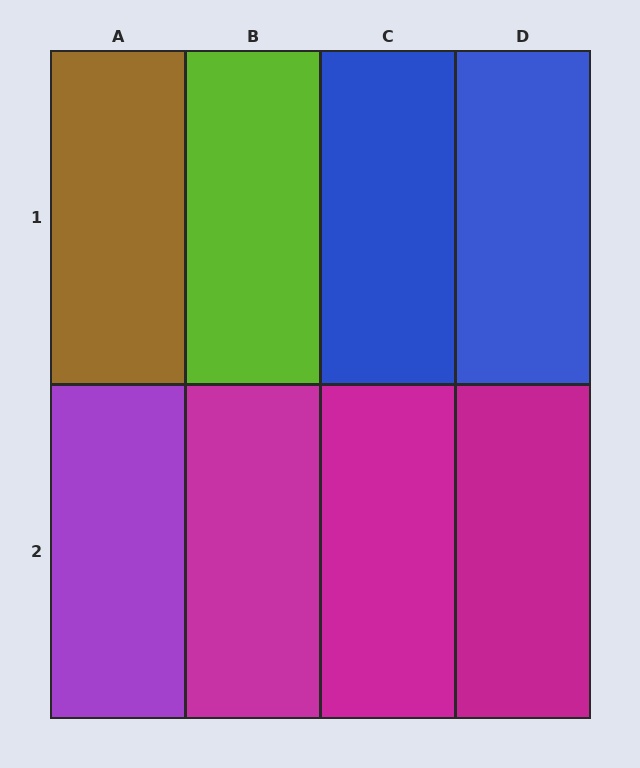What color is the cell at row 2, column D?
Magenta.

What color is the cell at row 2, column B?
Magenta.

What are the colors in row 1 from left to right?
Brown, lime, blue, blue.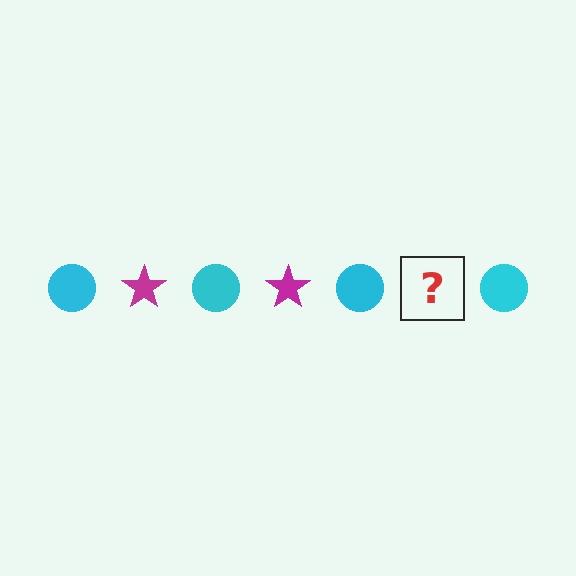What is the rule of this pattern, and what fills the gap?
The rule is that the pattern alternates between cyan circle and magenta star. The gap should be filled with a magenta star.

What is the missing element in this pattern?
The missing element is a magenta star.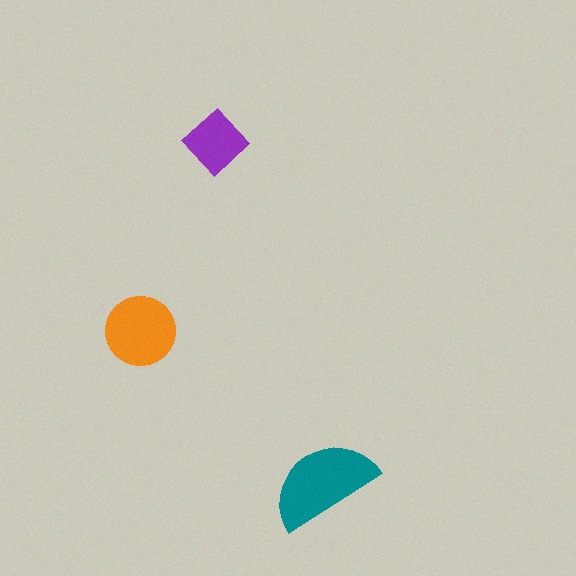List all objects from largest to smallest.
The teal semicircle, the orange circle, the purple diamond.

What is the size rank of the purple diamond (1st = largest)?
3rd.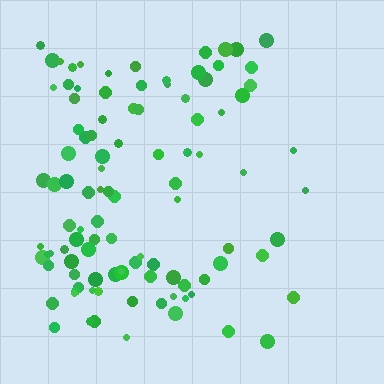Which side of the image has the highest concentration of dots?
The left.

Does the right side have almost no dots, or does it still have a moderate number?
Still a moderate number, just noticeably fewer than the left.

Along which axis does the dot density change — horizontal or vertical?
Horizontal.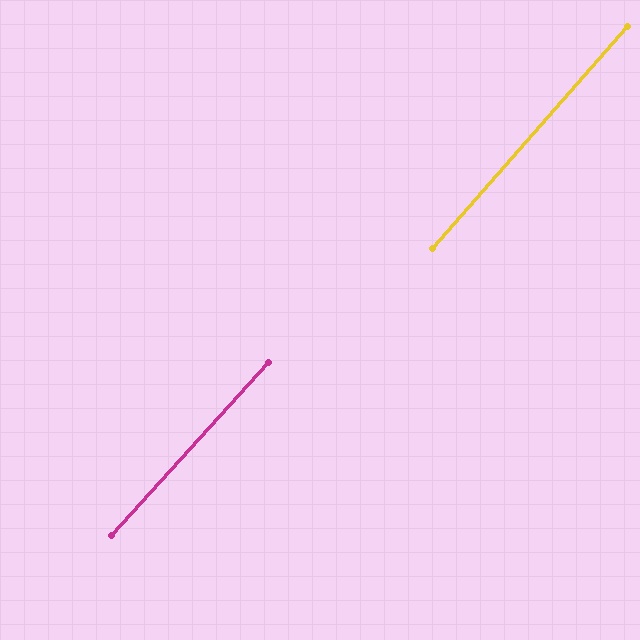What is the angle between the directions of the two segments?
Approximately 1 degree.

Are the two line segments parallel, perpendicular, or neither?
Parallel — their directions differ by only 0.9°.